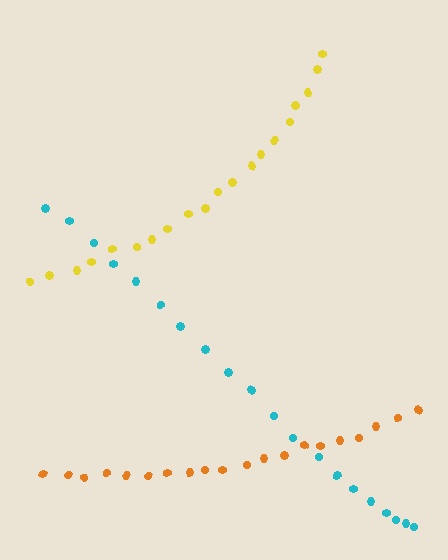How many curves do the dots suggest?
There are 3 distinct paths.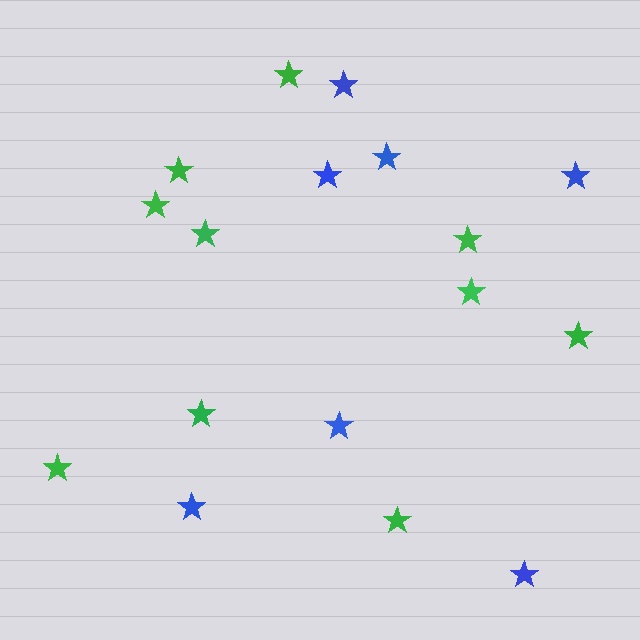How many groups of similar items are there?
There are 2 groups: one group of blue stars (7) and one group of green stars (10).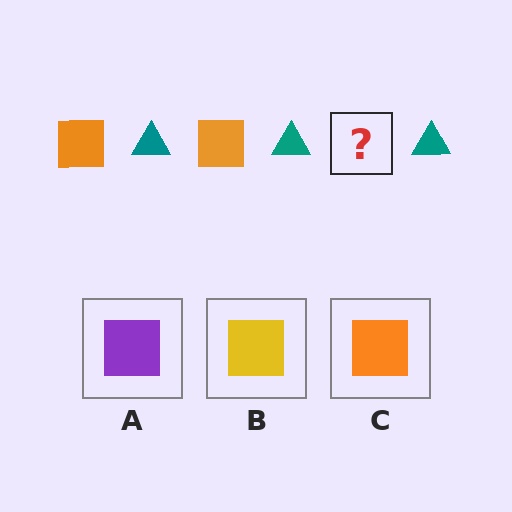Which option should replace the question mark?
Option C.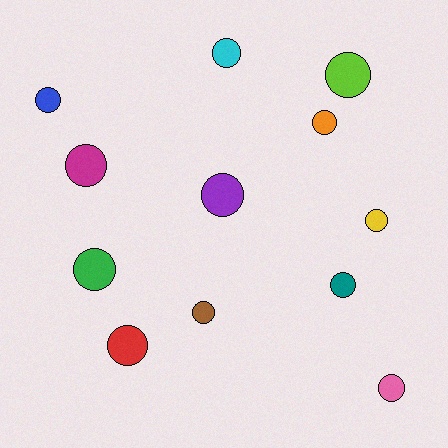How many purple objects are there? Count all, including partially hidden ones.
There is 1 purple object.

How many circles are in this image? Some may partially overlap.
There are 12 circles.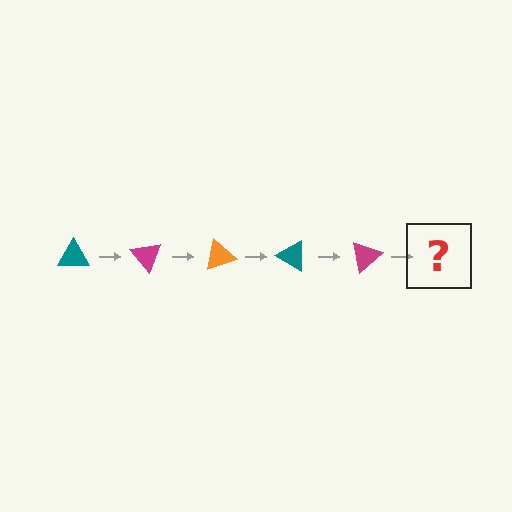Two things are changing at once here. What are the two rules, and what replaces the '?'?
The two rules are that it rotates 50 degrees each step and the color cycles through teal, magenta, and orange. The '?' should be an orange triangle, rotated 250 degrees from the start.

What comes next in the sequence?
The next element should be an orange triangle, rotated 250 degrees from the start.